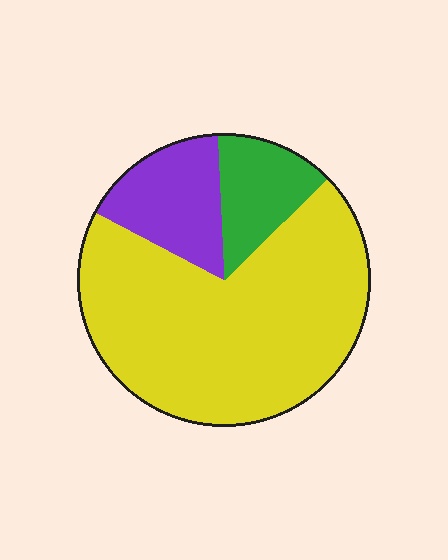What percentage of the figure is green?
Green takes up less than a sixth of the figure.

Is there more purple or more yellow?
Yellow.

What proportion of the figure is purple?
Purple takes up less than a quarter of the figure.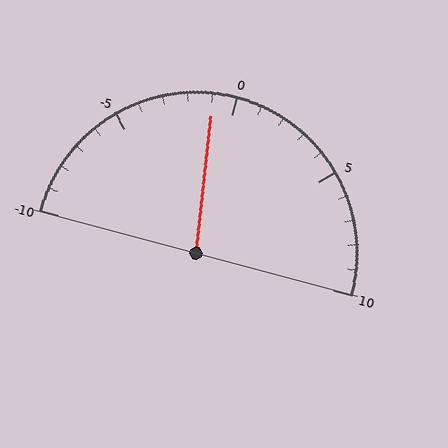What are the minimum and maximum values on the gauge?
The gauge ranges from -10 to 10.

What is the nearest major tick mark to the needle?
The nearest major tick mark is 0.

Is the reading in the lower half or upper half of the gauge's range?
The reading is in the lower half of the range (-10 to 10).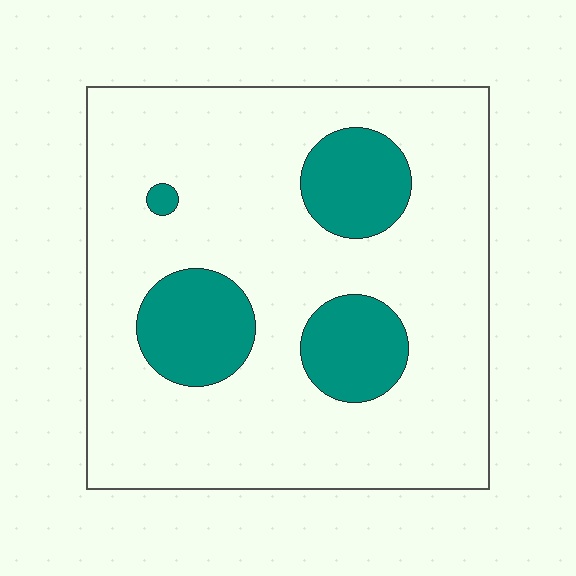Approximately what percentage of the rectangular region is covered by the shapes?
Approximately 20%.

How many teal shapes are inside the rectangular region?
4.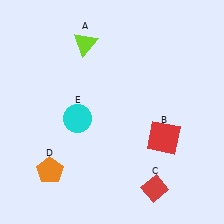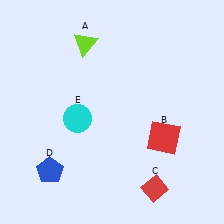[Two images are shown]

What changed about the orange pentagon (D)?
In Image 1, D is orange. In Image 2, it changed to blue.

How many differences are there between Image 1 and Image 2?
There is 1 difference between the two images.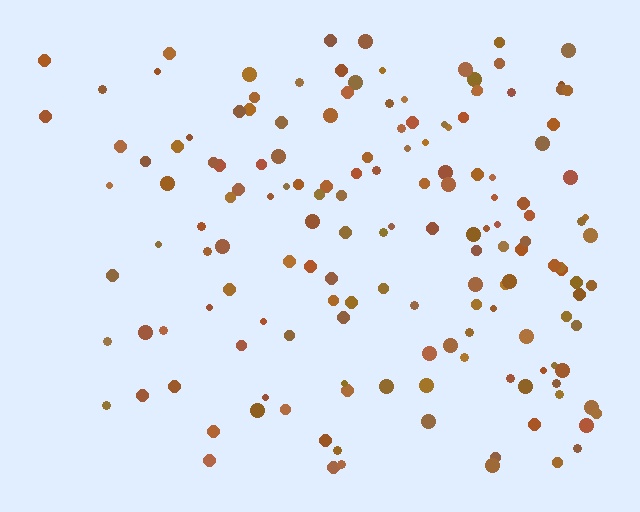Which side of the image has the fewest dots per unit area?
The left.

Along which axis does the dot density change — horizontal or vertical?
Horizontal.